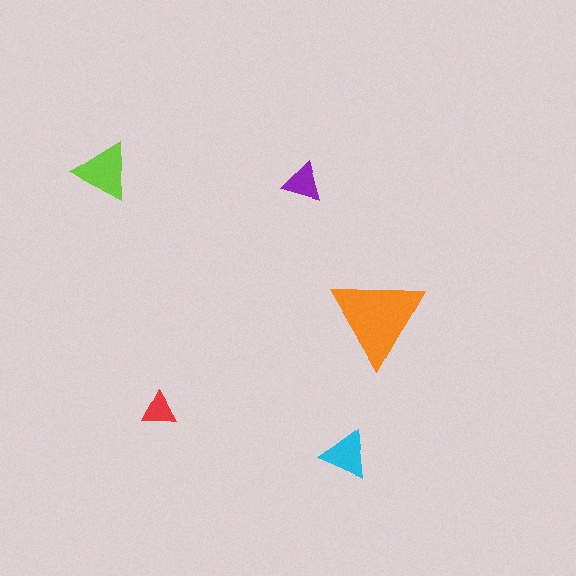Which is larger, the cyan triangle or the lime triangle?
The lime one.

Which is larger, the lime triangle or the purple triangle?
The lime one.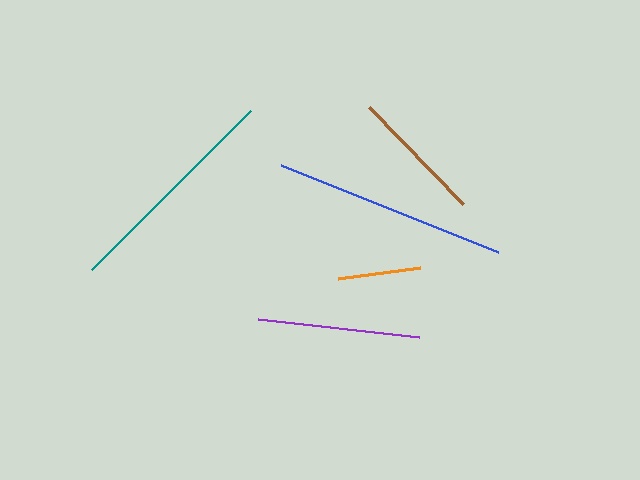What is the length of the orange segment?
The orange segment is approximately 82 pixels long.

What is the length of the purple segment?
The purple segment is approximately 162 pixels long.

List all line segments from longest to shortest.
From longest to shortest: blue, teal, purple, brown, orange.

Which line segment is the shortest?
The orange line is the shortest at approximately 82 pixels.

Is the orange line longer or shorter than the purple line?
The purple line is longer than the orange line.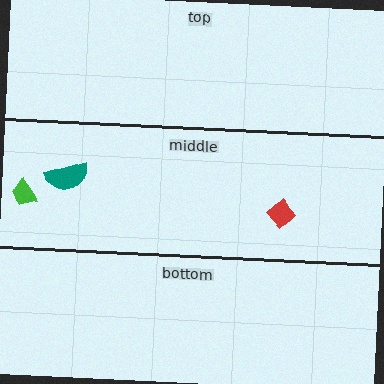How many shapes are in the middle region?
3.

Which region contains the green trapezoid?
The middle region.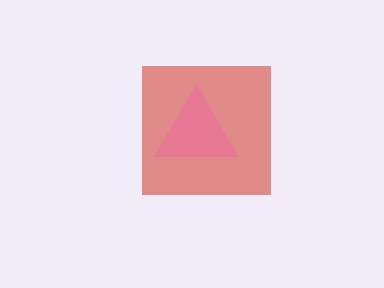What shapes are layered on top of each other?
The layered shapes are: a red square, a pink triangle.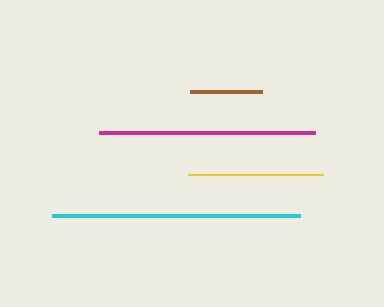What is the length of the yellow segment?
The yellow segment is approximately 135 pixels long.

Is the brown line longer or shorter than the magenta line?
The magenta line is longer than the brown line.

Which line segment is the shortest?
The brown line is the shortest at approximately 72 pixels.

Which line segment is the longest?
The cyan line is the longest at approximately 247 pixels.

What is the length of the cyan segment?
The cyan segment is approximately 247 pixels long.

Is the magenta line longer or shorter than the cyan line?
The cyan line is longer than the magenta line.